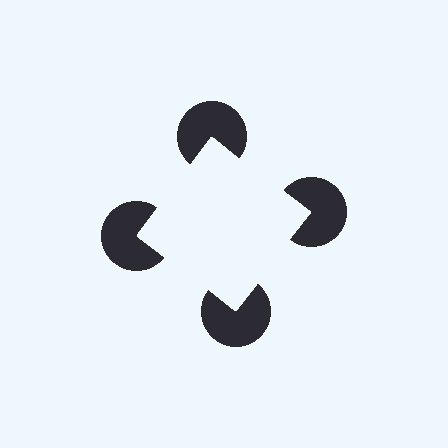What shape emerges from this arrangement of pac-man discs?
An illusory square — its edges are inferred from the aligned wedge cuts in the pac-man discs, not physically drawn.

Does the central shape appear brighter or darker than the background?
It typically appears slightly brighter than the background, even though no actual brightness change is drawn.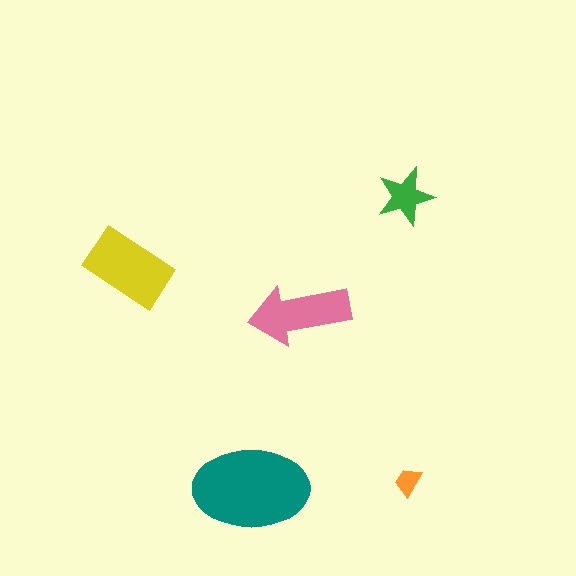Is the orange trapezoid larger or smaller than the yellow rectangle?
Smaller.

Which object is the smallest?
The orange trapezoid.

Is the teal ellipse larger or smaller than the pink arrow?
Larger.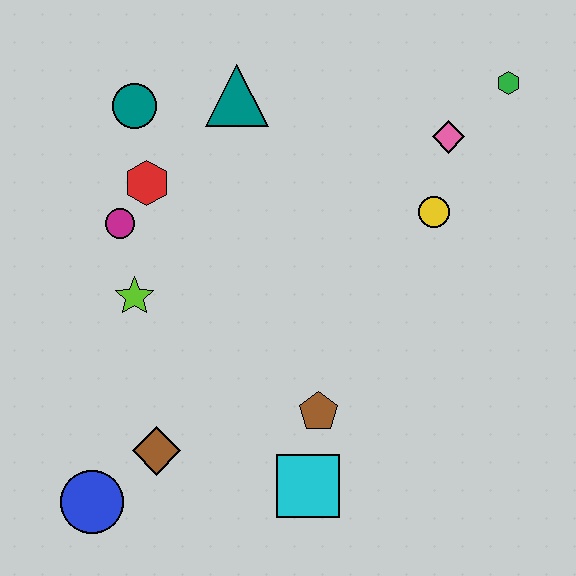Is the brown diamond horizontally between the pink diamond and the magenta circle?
Yes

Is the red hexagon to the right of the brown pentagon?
No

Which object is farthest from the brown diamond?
The green hexagon is farthest from the brown diamond.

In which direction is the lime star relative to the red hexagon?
The lime star is below the red hexagon.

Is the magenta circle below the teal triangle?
Yes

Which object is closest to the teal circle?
The red hexagon is closest to the teal circle.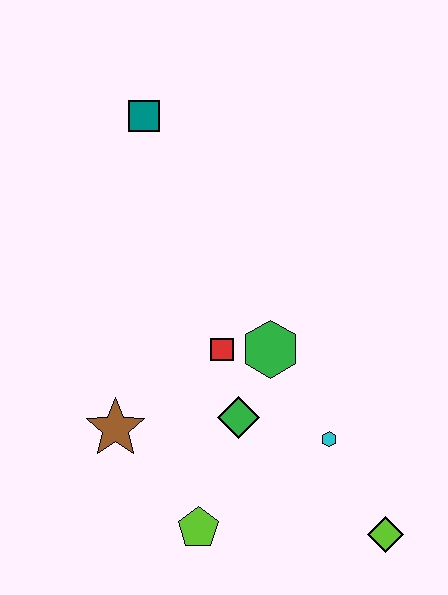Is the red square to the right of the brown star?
Yes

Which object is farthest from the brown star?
The teal square is farthest from the brown star.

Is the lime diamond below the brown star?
Yes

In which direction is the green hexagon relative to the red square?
The green hexagon is to the right of the red square.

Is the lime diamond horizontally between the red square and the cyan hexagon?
No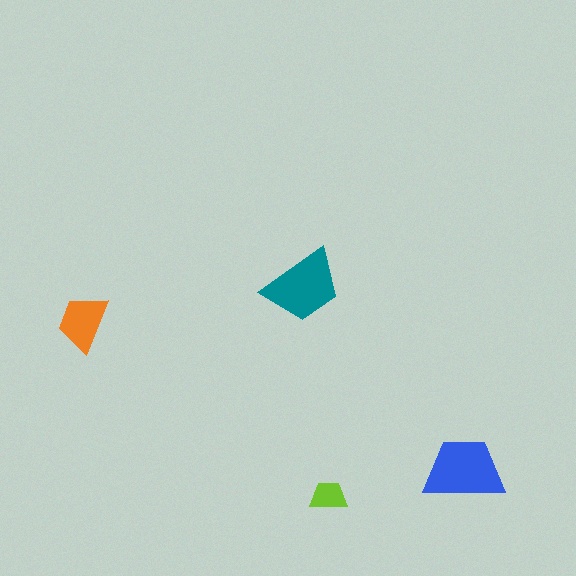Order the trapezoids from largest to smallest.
the blue one, the teal one, the orange one, the lime one.